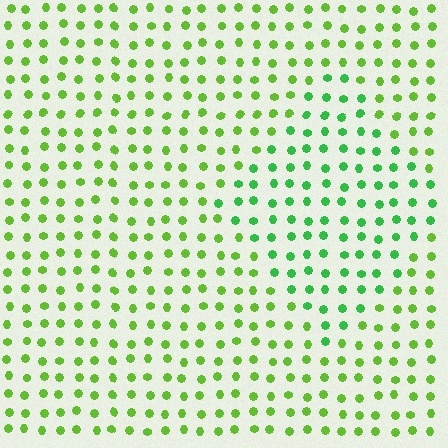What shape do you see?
I see a diamond.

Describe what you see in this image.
The image is filled with small lime elements in a uniform arrangement. A diamond-shaped region is visible where the elements are tinted to a slightly different hue, forming a subtle color boundary.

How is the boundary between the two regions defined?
The boundary is defined purely by a slight shift in hue (about 30 degrees). Spacing, size, and orientation are identical on both sides.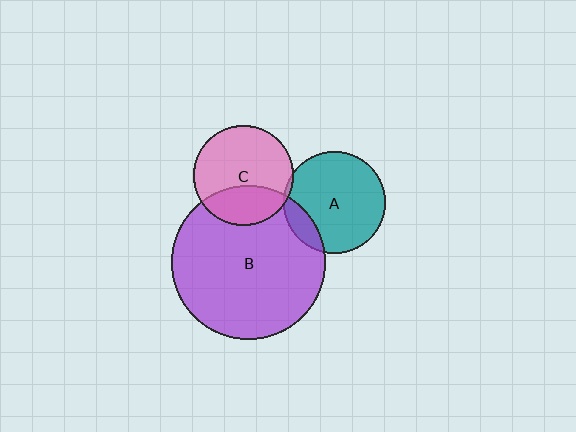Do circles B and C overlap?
Yes.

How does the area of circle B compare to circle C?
Approximately 2.4 times.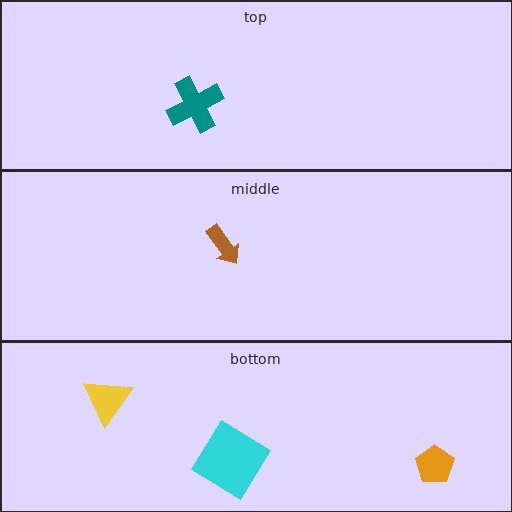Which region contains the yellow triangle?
The bottom region.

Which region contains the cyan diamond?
The bottom region.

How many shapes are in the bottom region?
3.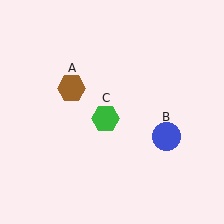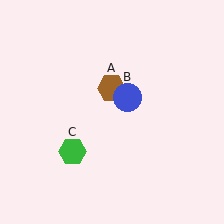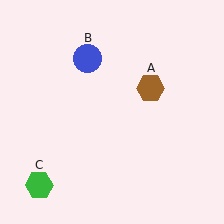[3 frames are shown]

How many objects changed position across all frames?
3 objects changed position: brown hexagon (object A), blue circle (object B), green hexagon (object C).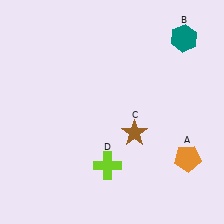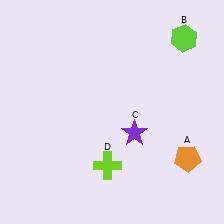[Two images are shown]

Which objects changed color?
B changed from teal to lime. C changed from brown to purple.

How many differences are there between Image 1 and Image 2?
There are 2 differences between the two images.